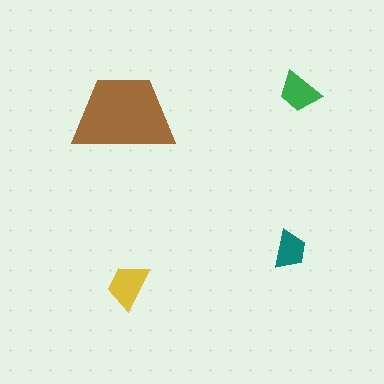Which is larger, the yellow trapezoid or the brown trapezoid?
The brown one.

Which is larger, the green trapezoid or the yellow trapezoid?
The yellow one.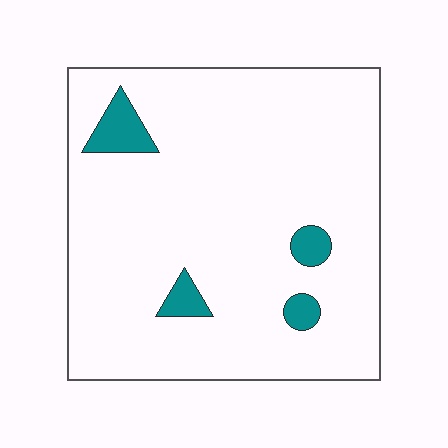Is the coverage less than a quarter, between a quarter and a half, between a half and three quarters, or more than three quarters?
Less than a quarter.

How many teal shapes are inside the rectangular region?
4.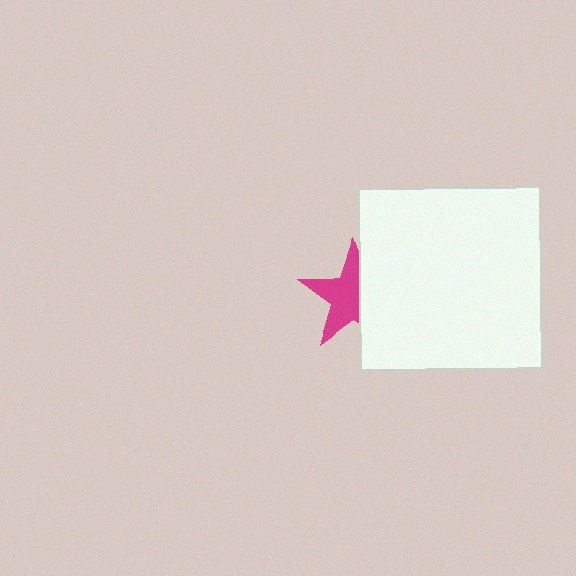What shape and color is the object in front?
The object in front is a white square.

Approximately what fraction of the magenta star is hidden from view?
Roughly 40% of the magenta star is hidden behind the white square.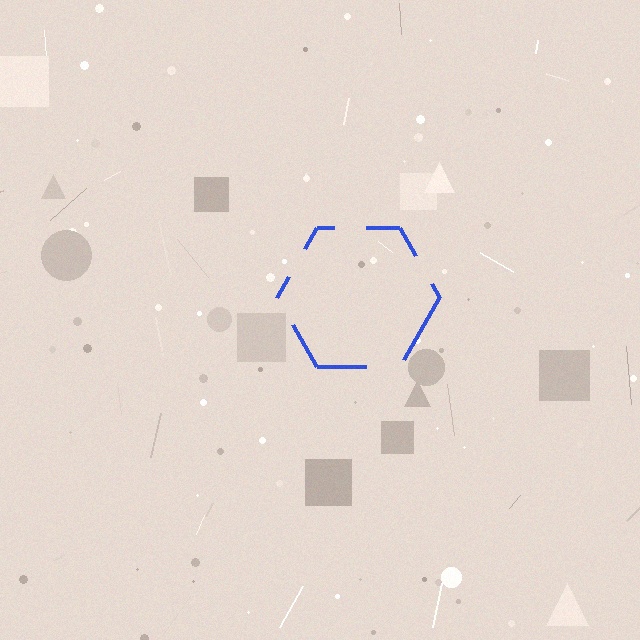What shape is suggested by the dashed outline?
The dashed outline suggests a hexagon.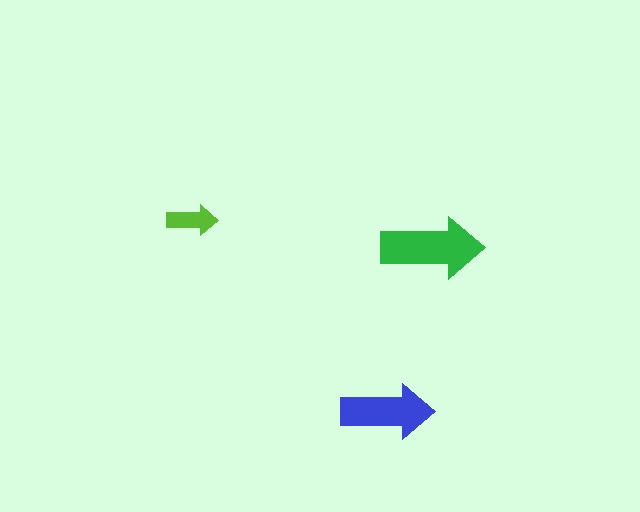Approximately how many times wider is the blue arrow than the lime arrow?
About 2 times wider.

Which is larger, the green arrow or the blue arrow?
The green one.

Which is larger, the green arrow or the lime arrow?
The green one.